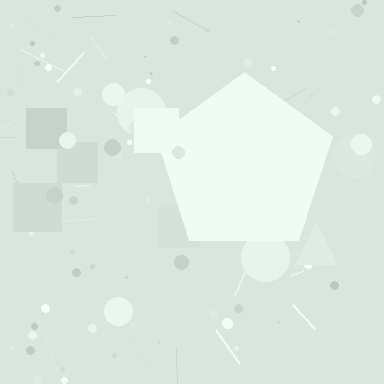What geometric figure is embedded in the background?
A pentagon is embedded in the background.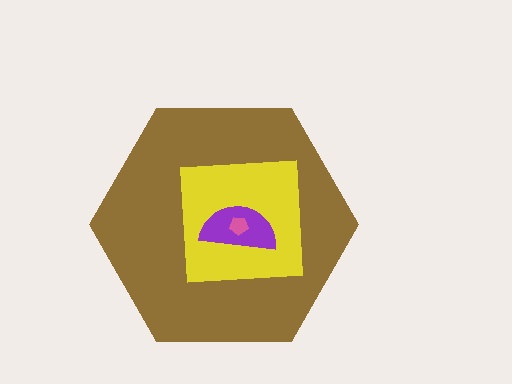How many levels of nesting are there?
4.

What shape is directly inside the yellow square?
The purple semicircle.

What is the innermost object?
The pink pentagon.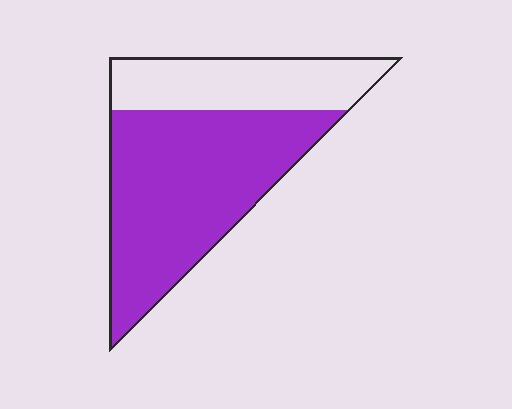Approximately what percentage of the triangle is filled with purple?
Approximately 65%.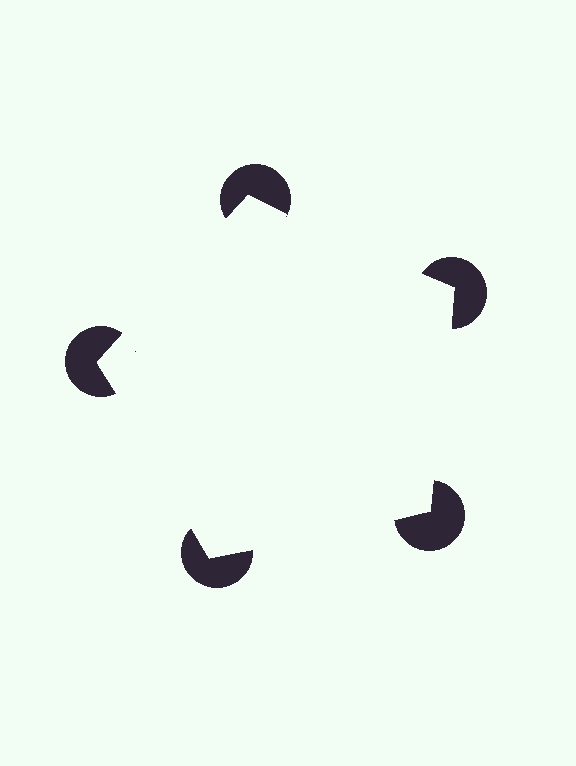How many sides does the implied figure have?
5 sides.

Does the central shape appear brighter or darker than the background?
It typically appears slightly brighter than the background, even though no actual brightness change is drawn.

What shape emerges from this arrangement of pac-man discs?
An illusory pentagon — its edges are inferred from the aligned wedge cuts in the pac-man discs, not physically drawn.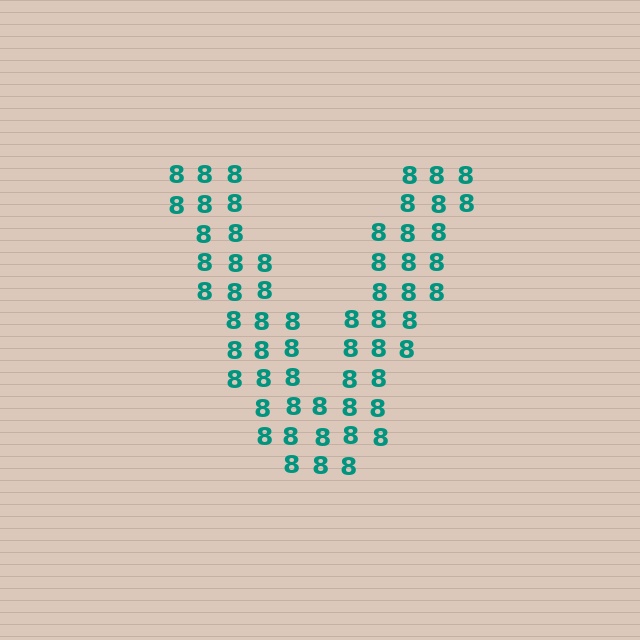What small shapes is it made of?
It is made of small digit 8's.